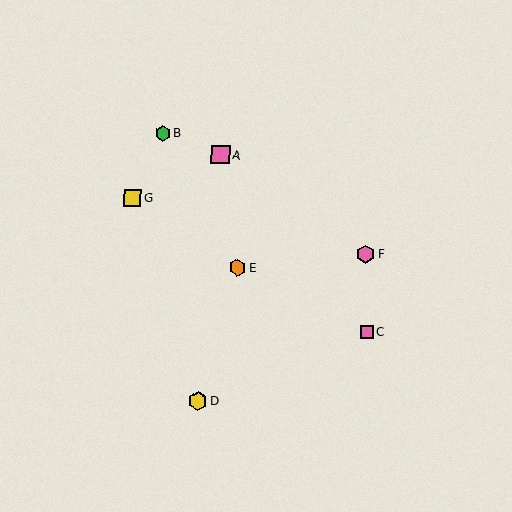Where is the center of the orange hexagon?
The center of the orange hexagon is at (237, 267).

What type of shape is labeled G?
Shape G is a yellow square.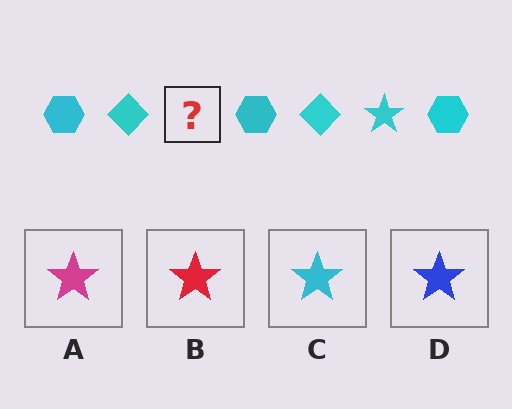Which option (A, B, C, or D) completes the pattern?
C.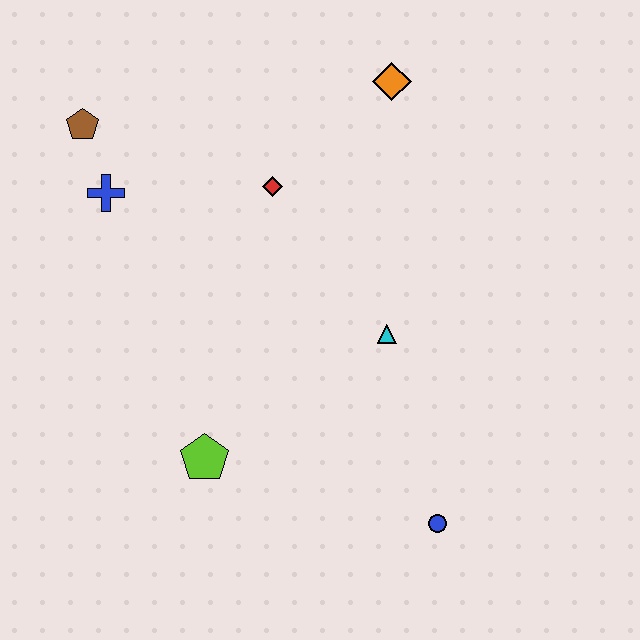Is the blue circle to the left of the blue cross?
No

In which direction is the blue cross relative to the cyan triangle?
The blue cross is to the left of the cyan triangle.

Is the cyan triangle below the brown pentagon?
Yes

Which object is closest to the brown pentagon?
The blue cross is closest to the brown pentagon.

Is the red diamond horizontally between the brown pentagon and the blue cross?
No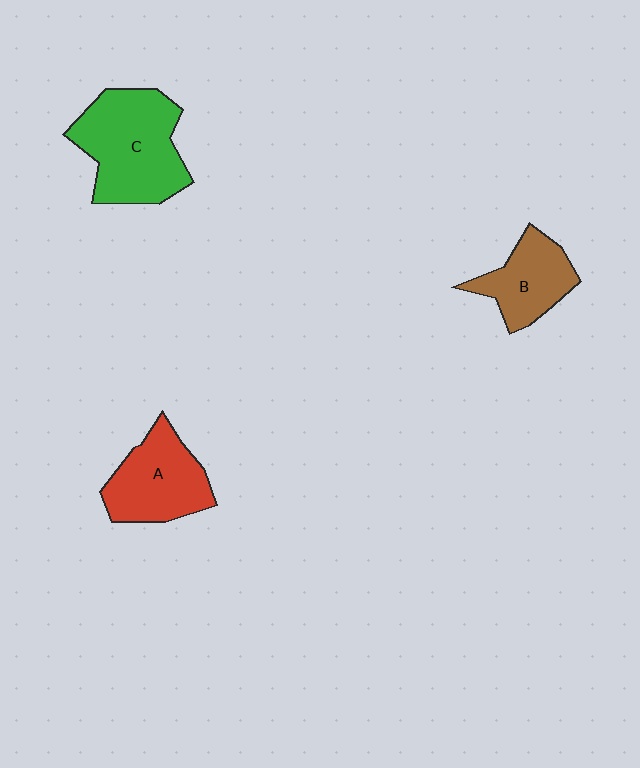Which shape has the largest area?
Shape C (green).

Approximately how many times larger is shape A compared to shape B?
Approximately 1.2 times.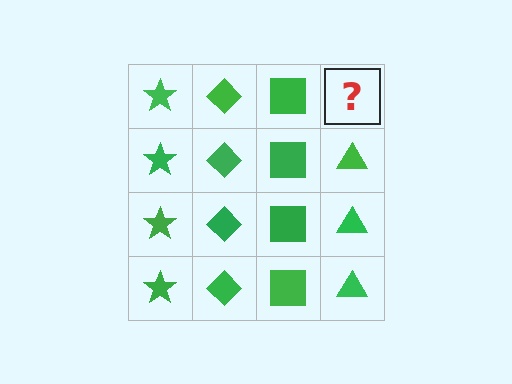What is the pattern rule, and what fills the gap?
The rule is that each column has a consistent shape. The gap should be filled with a green triangle.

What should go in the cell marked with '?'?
The missing cell should contain a green triangle.